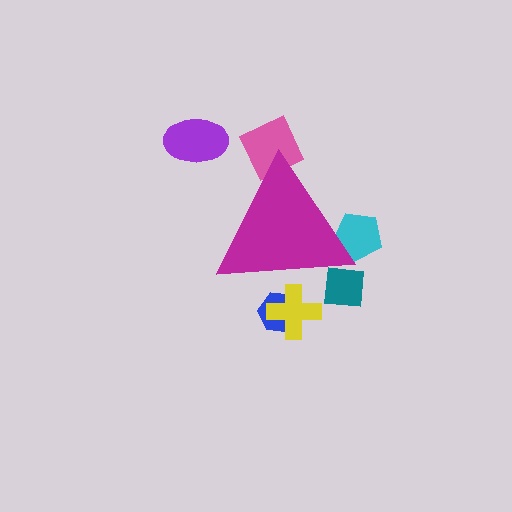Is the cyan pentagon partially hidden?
Yes, the cyan pentagon is partially hidden behind the magenta triangle.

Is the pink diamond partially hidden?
Yes, the pink diamond is partially hidden behind the magenta triangle.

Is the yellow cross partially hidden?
Yes, the yellow cross is partially hidden behind the magenta triangle.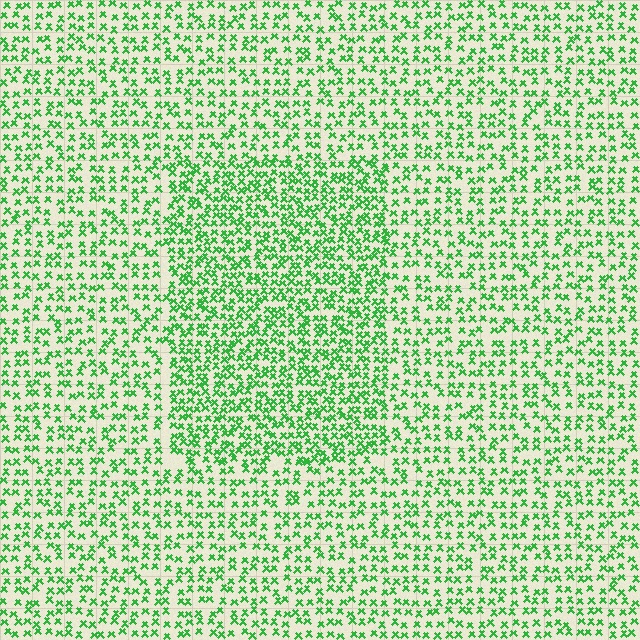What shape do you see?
I see a rectangle.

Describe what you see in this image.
The image contains small green elements arranged at two different densities. A rectangle-shaped region is visible where the elements are more densely packed than the surrounding area.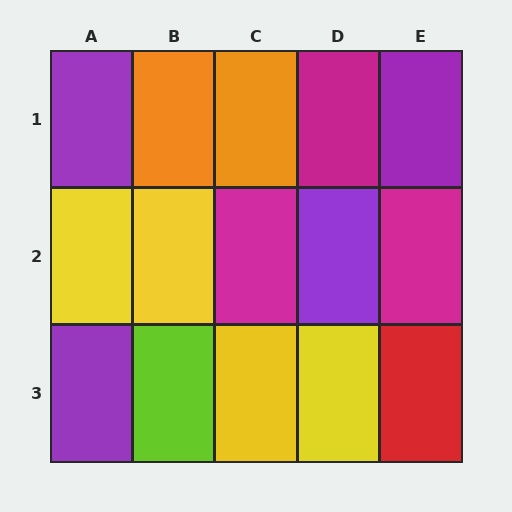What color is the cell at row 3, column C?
Yellow.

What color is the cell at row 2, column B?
Yellow.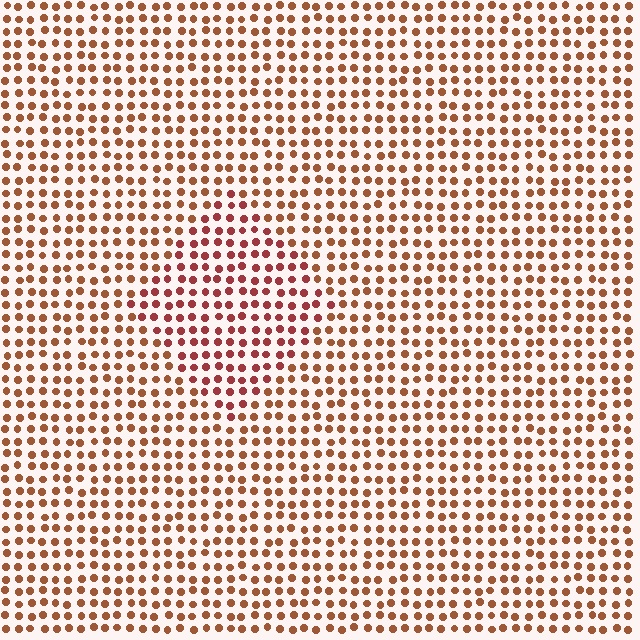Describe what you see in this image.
The image is filled with small brown elements in a uniform arrangement. A diamond-shaped region is visible where the elements are tinted to a slightly different hue, forming a subtle color boundary.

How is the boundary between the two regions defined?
The boundary is defined purely by a slight shift in hue (about 25 degrees). Spacing, size, and orientation are identical on both sides.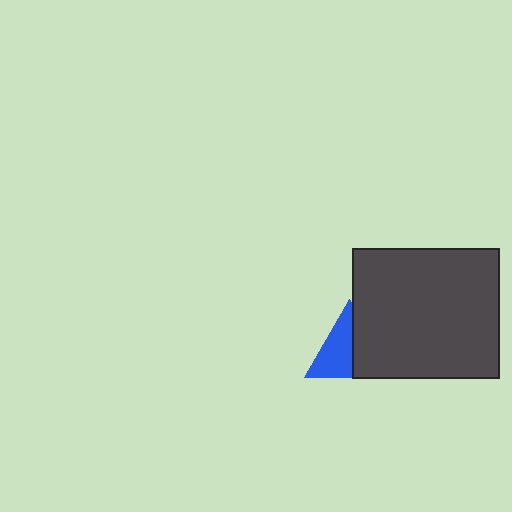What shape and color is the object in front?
The object in front is a dark gray rectangle.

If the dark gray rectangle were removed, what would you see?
You would see the complete blue triangle.